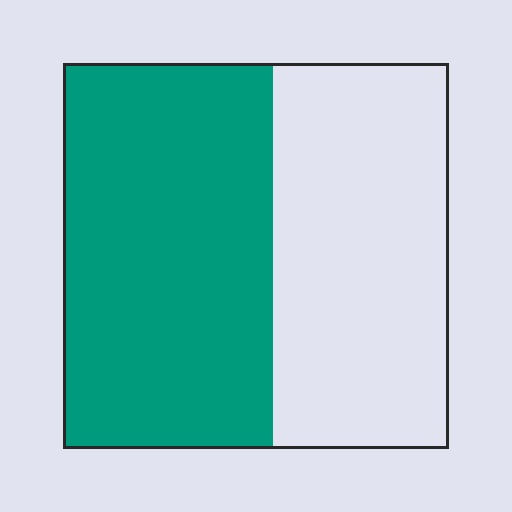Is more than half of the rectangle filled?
Yes.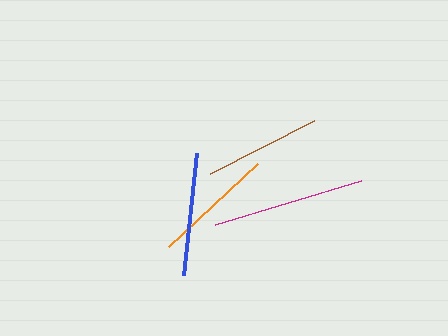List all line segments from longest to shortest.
From longest to shortest: magenta, blue, orange, brown.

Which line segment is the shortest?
The brown line is the shortest at approximately 117 pixels.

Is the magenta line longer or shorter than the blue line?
The magenta line is longer than the blue line.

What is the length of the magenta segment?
The magenta segment is approximately 152 pixels long.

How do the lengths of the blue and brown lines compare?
The blue and brown lines are approximately the same length.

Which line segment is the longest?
The magenta line is the longest at approximately 152 pixels.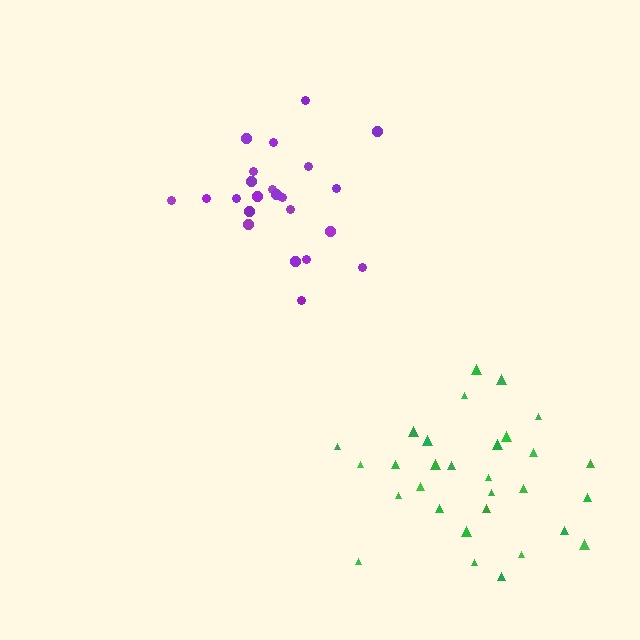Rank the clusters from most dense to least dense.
purple, green.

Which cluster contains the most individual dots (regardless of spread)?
Green (30).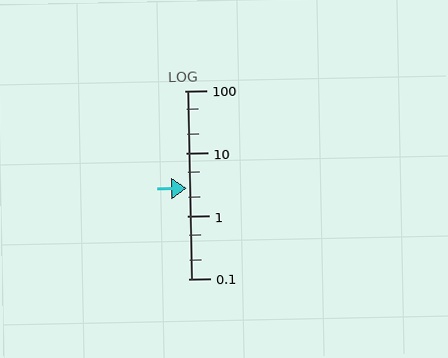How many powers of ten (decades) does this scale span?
The scale spans 3 decades, from 0.1 to 100.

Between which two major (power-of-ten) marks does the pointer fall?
The pointer is between 1 and 10.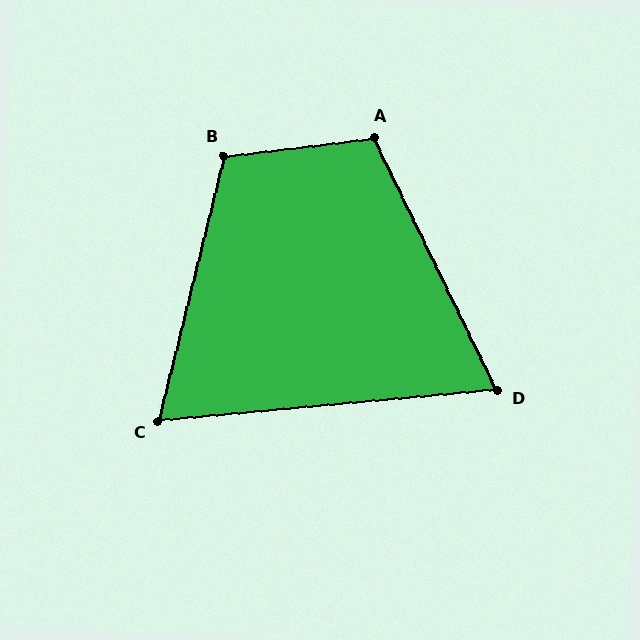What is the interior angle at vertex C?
Approximately 71 degrees (acute).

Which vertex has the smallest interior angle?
D, at approximately 69 degrees.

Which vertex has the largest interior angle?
B, at approximately 111 degrees.